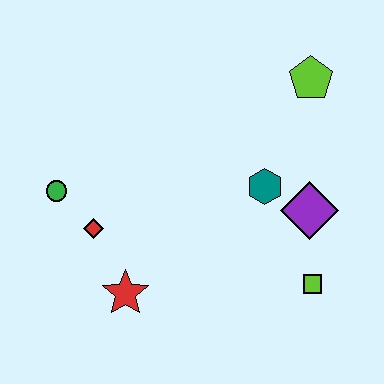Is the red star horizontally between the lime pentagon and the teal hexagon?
No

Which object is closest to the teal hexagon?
The purple diamond is closest to the teal hexagon.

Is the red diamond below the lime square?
No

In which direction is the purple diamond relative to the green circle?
The purple diamond is to the right of the green circle.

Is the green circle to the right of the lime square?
No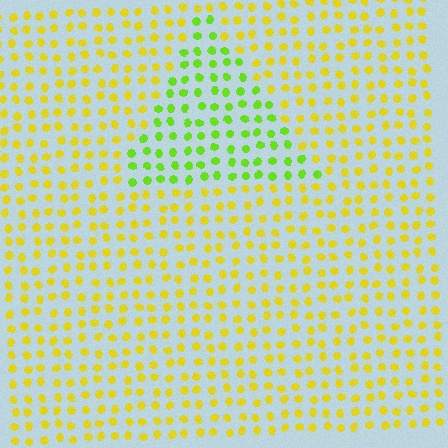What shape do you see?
I see a triangle.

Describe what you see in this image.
The image is filled with small yellow elements in a uniform arrangement. A triangle-shaped region is visible where the elements are tinted to a slightly different hue, forming a subtle color boundary.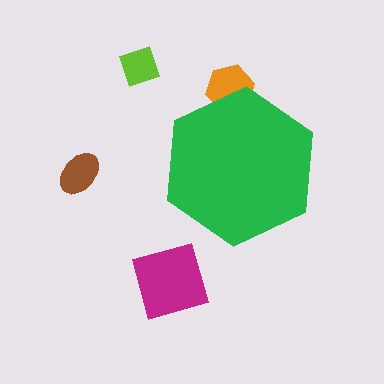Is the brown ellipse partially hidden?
No, the brown ellipse is fully visible.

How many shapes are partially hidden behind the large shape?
1 shape is partially hidden.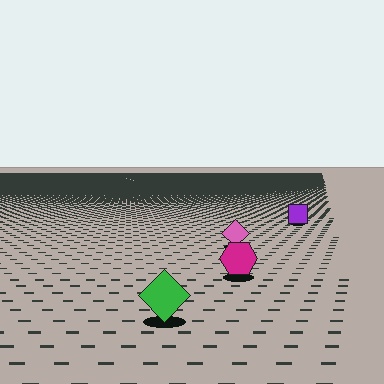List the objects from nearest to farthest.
From nearest to farthest: the green diamond, the magenta hexagon, the pink diamond, the purple square.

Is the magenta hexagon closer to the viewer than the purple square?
Yes. The magenta hexagon is closer — you can tell from the texture gradient: the ground texture is coarser near it.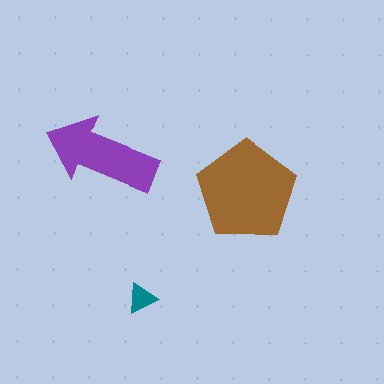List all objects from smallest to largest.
The teal triangle, the purple arrow, the brown pentagon.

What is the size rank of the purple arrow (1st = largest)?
2nd.